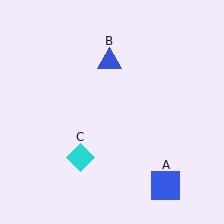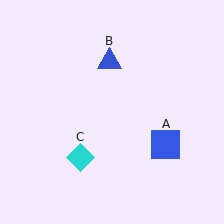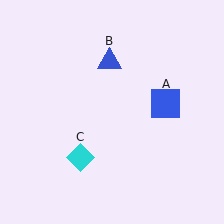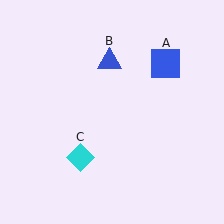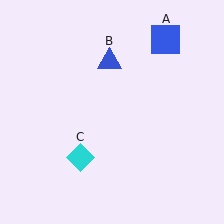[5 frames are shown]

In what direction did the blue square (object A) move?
The blue square (object A) moved up.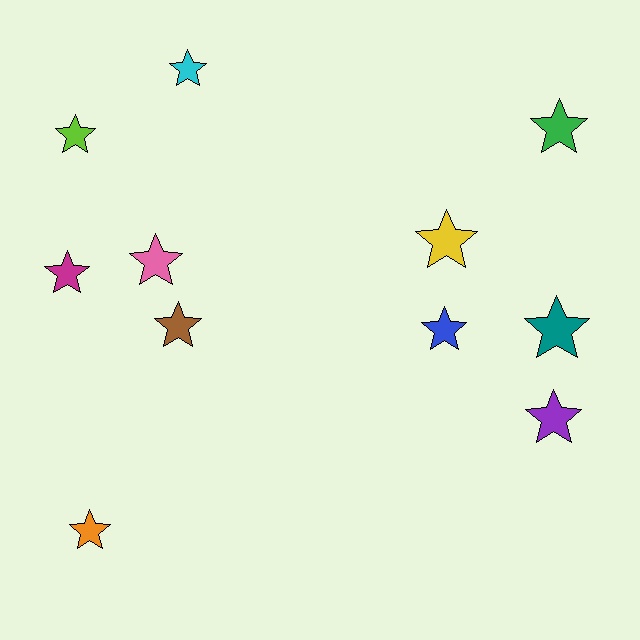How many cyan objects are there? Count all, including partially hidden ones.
There is 1 cyan object.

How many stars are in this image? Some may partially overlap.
There are 11 stars.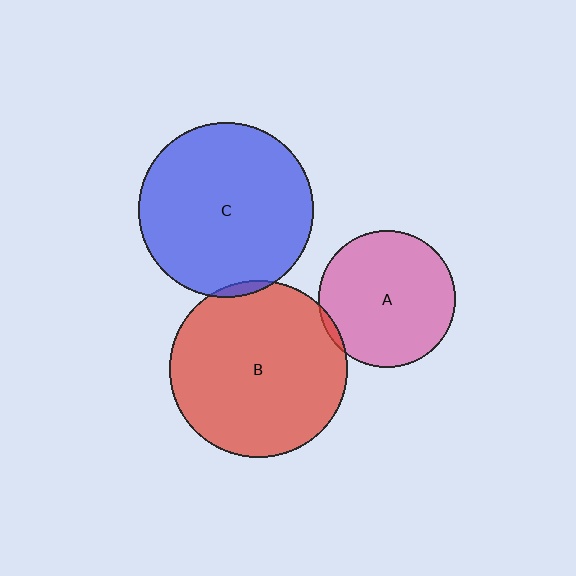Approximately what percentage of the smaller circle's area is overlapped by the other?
Approximately 5%.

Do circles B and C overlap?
Yes.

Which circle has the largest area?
Circle B (red).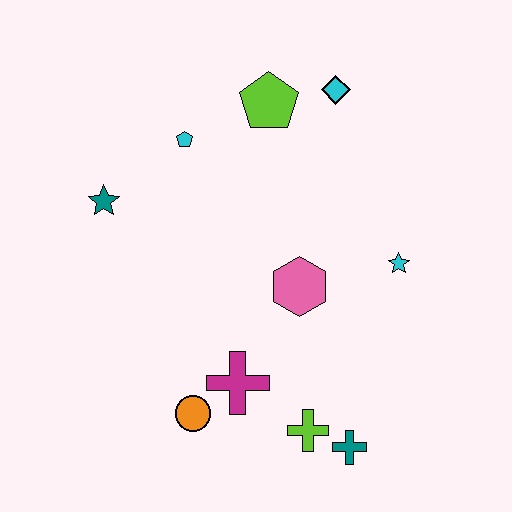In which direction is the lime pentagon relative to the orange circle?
The lime pentagon is above the orange circle.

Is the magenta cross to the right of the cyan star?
No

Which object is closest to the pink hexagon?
The cyan star is closest to the pink hexagon.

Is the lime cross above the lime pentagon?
No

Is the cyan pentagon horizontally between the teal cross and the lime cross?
No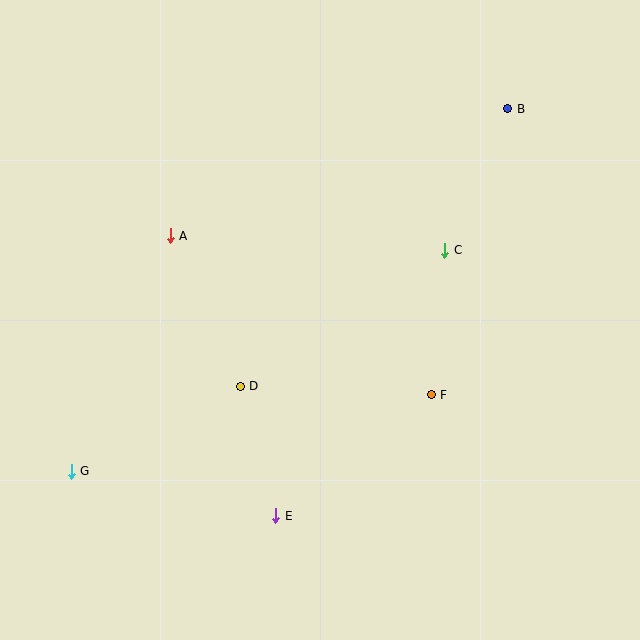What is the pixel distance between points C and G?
The distance between C and G is 434 pixels.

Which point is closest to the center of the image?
Point D at (240, 386) is closest to the center.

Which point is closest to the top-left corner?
Point A is closest to the top-left corner.